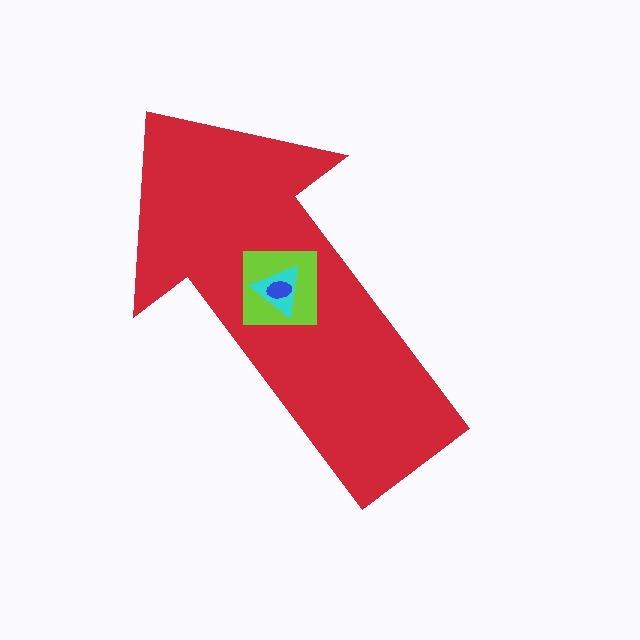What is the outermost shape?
The red arrow.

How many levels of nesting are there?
4.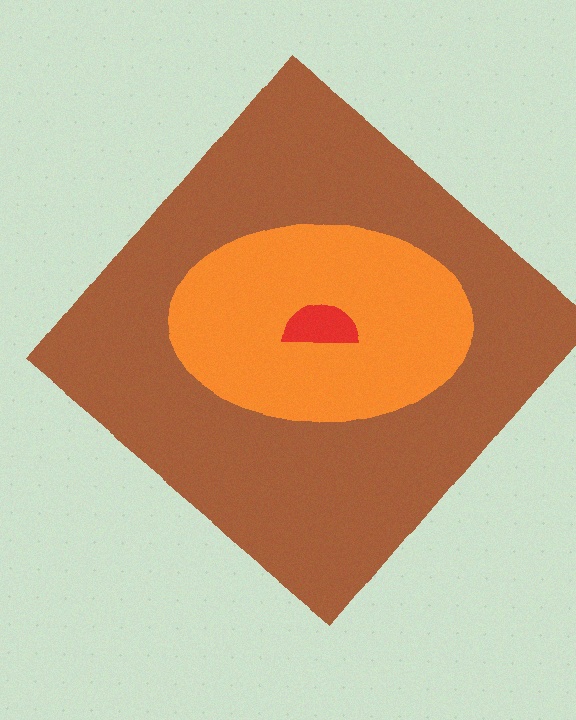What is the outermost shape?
The brown diamond.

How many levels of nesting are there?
3.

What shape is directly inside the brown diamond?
The orange ellipse.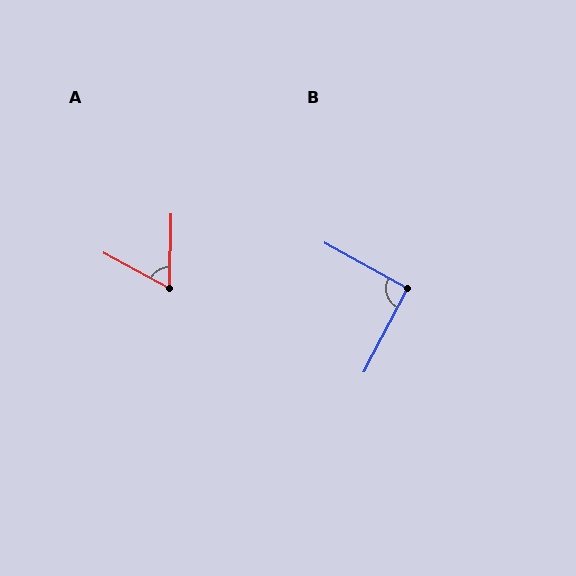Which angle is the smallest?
A, at approximately 63 degrees.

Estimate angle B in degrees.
Approximately 91 degrees.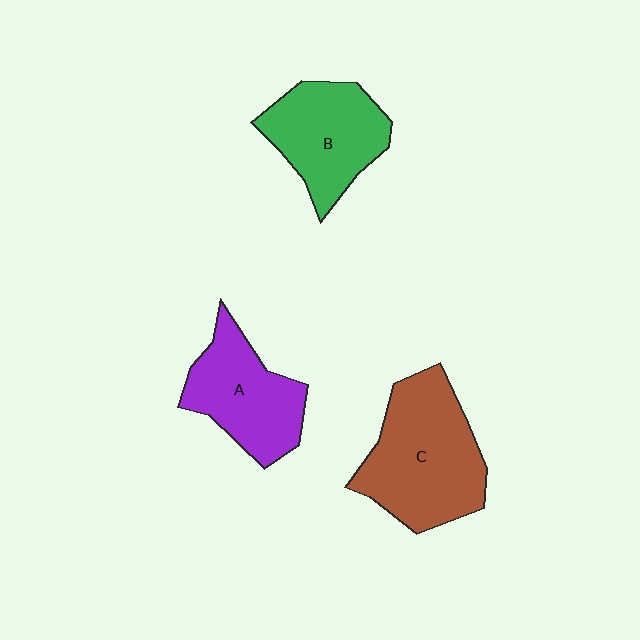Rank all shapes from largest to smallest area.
From largest to smallest: C (brown), B (green), A (purple).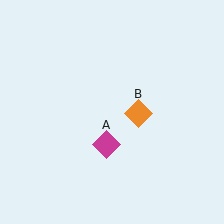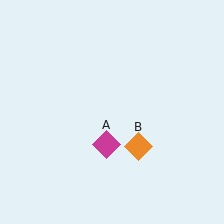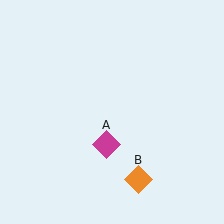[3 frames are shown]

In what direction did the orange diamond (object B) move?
The orange diamond (object B) moved down.